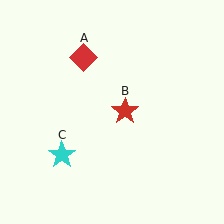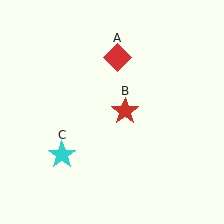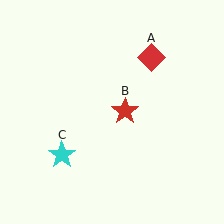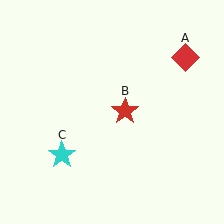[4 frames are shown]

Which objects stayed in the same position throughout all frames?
Red star (object B) and cyan star (object C) remained stationary.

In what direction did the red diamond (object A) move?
The red diamond (object A) moved right.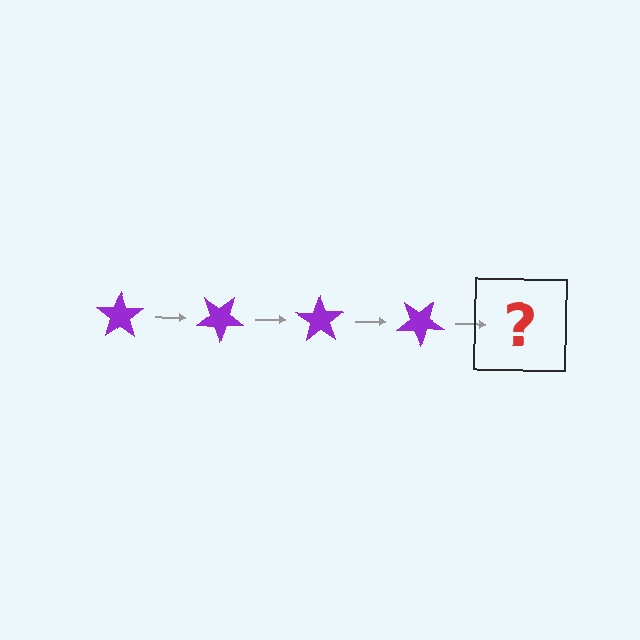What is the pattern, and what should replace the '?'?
The pattern is that the star rotates 35 degrees each step. The '?' should be a purple star rotated 140 degrees.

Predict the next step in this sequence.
The next step is a purple star rotated 140 degrees.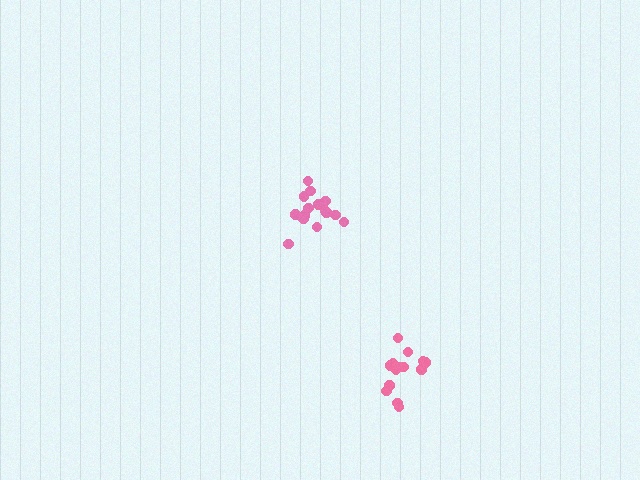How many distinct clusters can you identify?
There are 2 distinct clusters.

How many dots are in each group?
Group 1: 15 dots, Group 2: 14 dots (29 total).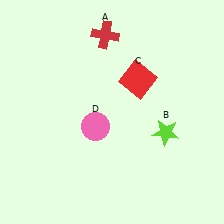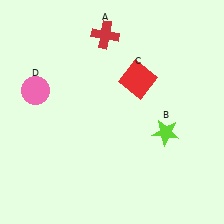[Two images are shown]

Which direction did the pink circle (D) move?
The pink circle (D) moved left.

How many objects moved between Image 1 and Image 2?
1 object moved between the two images.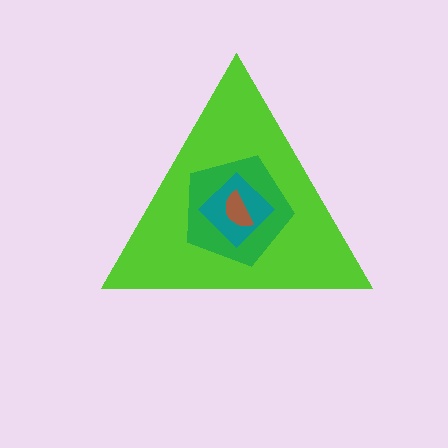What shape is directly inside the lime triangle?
The green pentagon.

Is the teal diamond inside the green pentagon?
Yes.